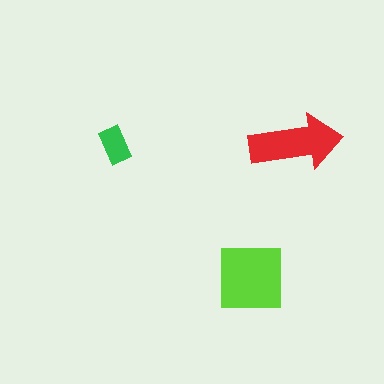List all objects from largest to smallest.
The lime square, the red arrow, the green rectangle.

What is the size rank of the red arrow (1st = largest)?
2nd.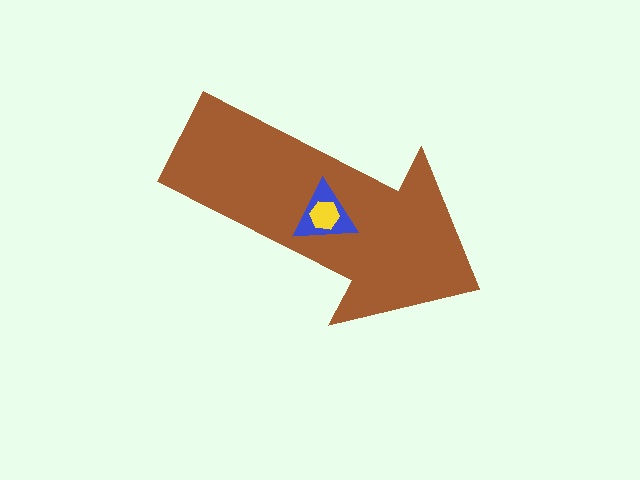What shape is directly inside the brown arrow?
The blue triangle.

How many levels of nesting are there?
3.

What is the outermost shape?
The brown arrow.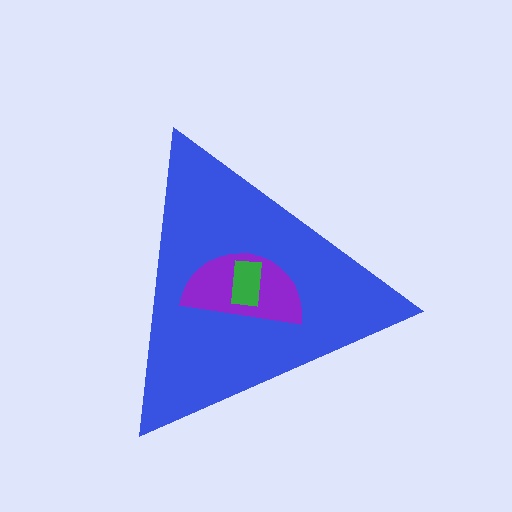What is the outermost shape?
The blue triangle.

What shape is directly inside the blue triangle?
The purple semicircle.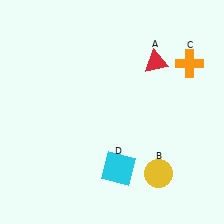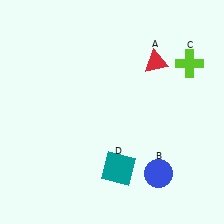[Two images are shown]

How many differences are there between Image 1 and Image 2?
There are 3 differences between the two images.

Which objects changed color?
B changed from yellow to blue. C changed from orange to lime. D changed from cyan to teal.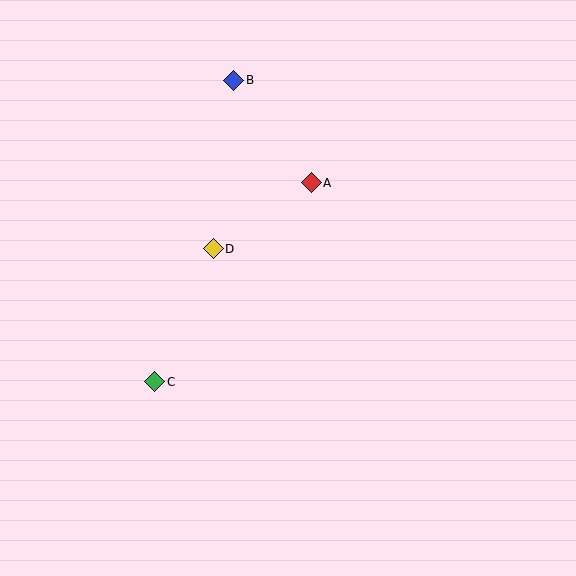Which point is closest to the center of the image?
Point D at (213, 249) is closest to the center.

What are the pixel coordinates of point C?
Point C is at (155, 382).